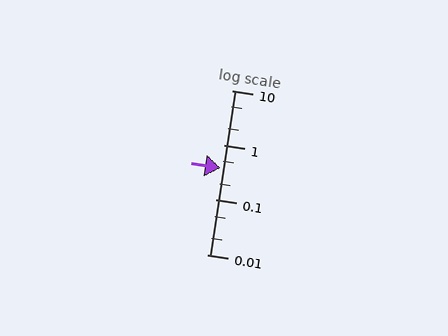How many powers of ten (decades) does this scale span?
The scale spans 3 decades, from 0.01 to 10.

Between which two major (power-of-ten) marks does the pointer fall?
The pointer is between 0.1 and 1.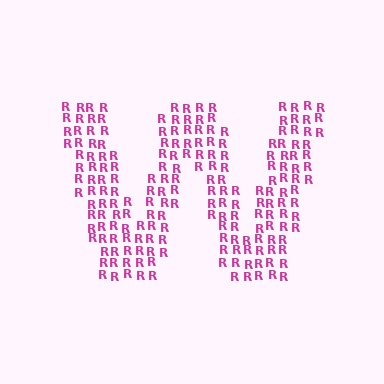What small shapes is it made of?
It is made of small letter R's.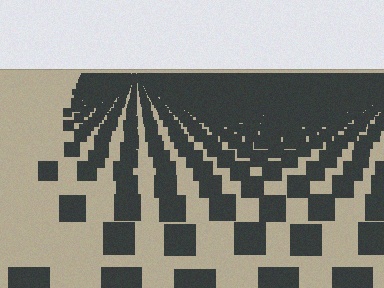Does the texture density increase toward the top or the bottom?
Density increases toward the top.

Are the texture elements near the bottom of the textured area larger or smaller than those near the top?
Larger. Near the bottom, elements are closer to the viewer and appear at a bigger on-screen size.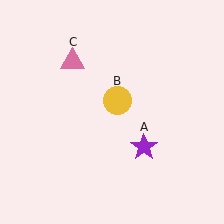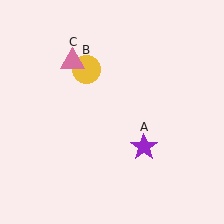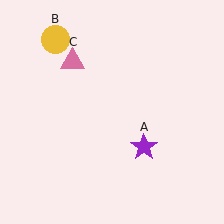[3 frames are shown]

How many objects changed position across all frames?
1 object changed position: yellow circle (object B).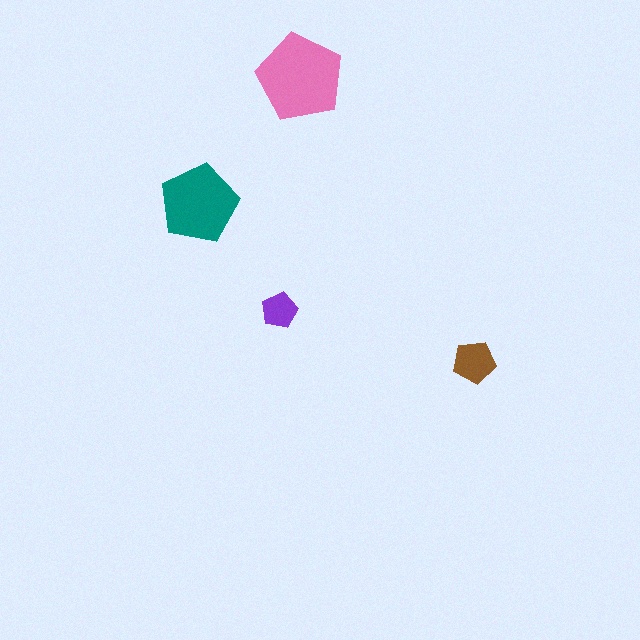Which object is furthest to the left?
The teal pentagon is leftmost.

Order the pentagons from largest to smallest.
the pink one, the teal one, the brown one, the purple one.